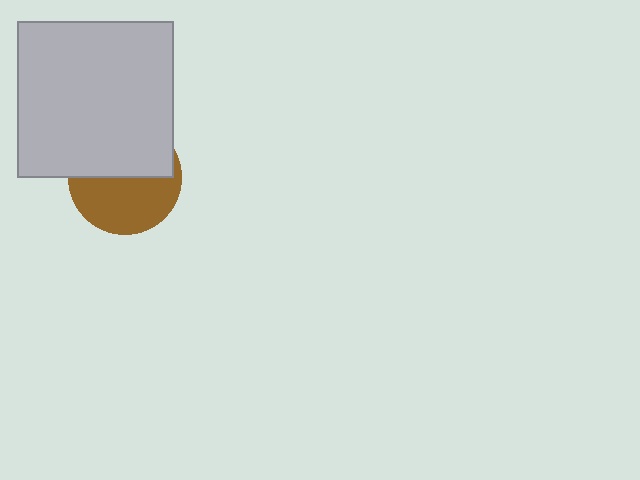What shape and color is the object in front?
The object in front is a light gray square.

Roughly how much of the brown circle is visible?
About half of it is visible (roughly 52%).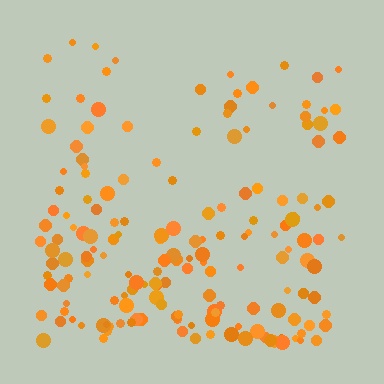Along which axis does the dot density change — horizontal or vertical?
Vertical.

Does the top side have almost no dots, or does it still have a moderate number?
Still a moderate number, just noticeably fewer than the bottom.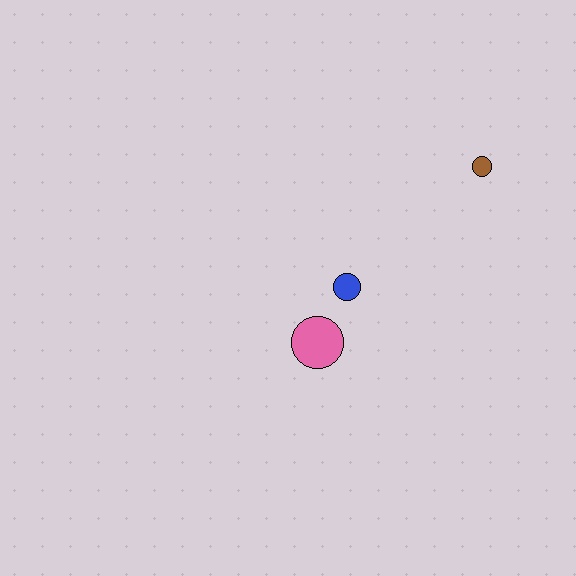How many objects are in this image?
There are 3 objects.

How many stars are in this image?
There are no stars.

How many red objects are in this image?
There are no red objects.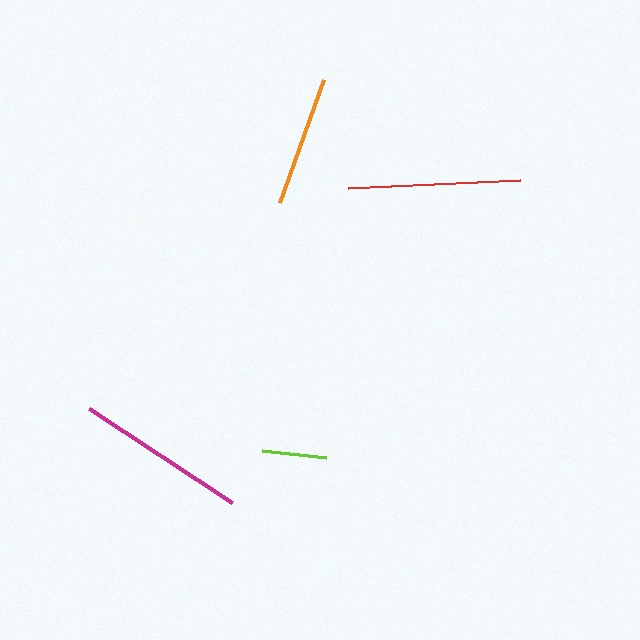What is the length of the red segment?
The red segment is approximately 172 pixels long.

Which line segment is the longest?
The red line is the longest at approximately 172 pixels.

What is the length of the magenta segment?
The magenta segment is approximately 172 pixels long.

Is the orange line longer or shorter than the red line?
The red line is longer than the orange line.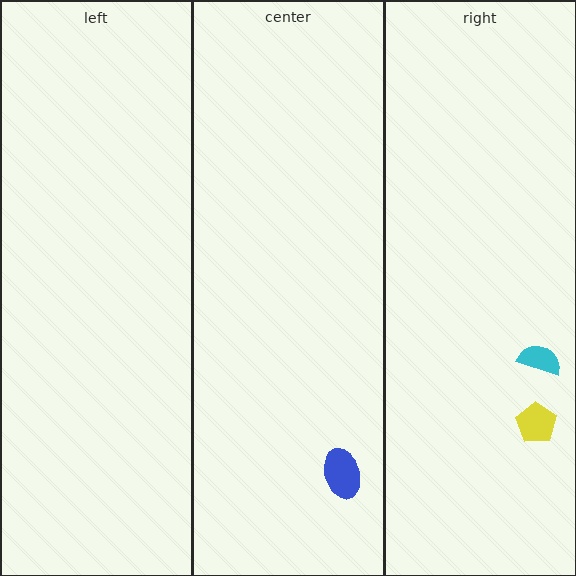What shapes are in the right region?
The cyan semicircle, the yellow pentagon.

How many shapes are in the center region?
1.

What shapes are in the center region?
The blue ellipse.